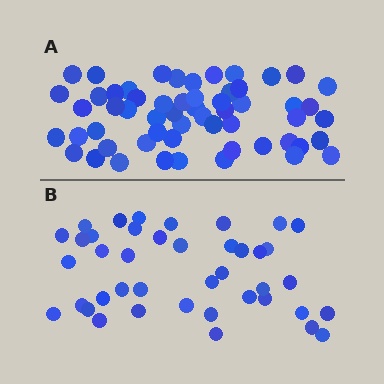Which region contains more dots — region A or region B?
Region A (the top region) has more dots.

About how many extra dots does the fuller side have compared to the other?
Region A has approximately 15 more dots than region B.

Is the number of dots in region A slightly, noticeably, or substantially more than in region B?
Region A has noticeably more, but not dramatically so. The ratio is roughly 1.4 to 1.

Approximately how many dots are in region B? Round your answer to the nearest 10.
About 40 dots. (The exact count is 41, which rounds to 40.)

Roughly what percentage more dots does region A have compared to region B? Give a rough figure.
About 40% more.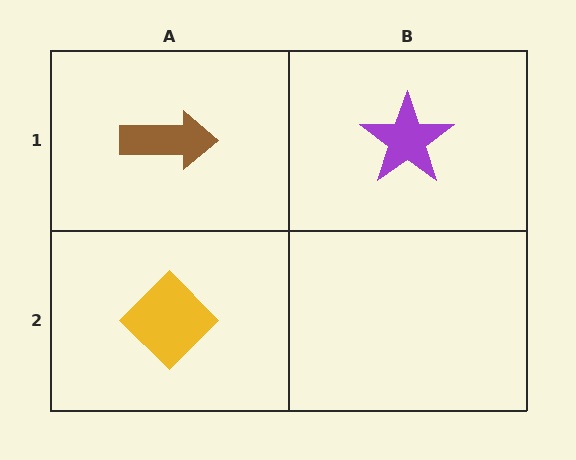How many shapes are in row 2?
1 shape.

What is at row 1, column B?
A purple star.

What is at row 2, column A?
A yellow diamond.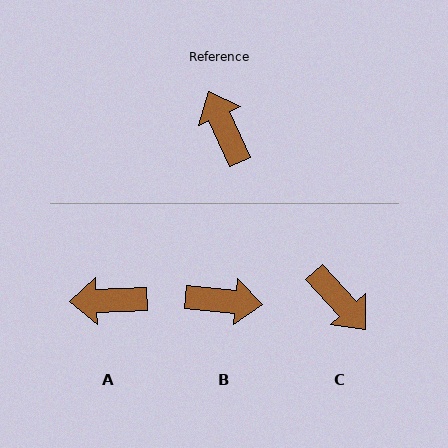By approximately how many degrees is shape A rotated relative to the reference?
Approximately 68 degrees counter-clockwise.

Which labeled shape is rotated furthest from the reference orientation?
C, about 162 degrees away.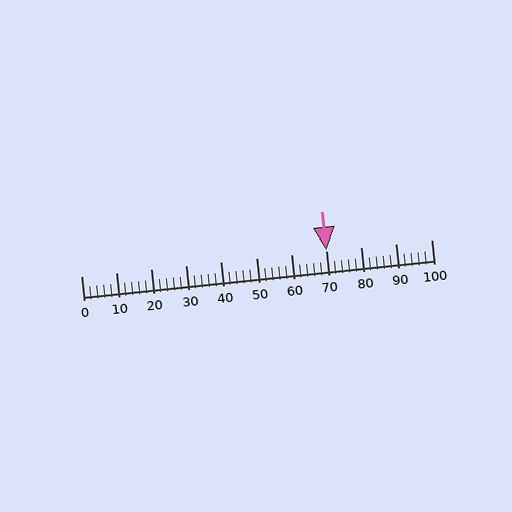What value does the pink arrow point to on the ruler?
The pink arrow points to approximately 70.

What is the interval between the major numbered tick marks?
The major tick marks are spaced 10 units apart.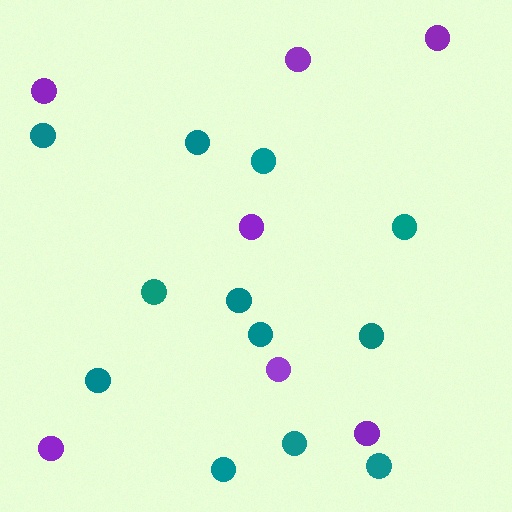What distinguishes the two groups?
There are 2 groups: one group of purple circles (7) and one group of teal circles (12).